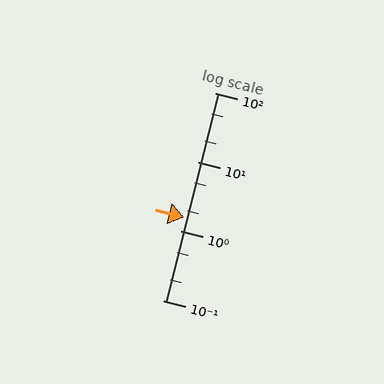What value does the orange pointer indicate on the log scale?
The pointer indicates approximately 1.6.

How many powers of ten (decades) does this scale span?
The scale spans 3 decades, from 0.1 to 100.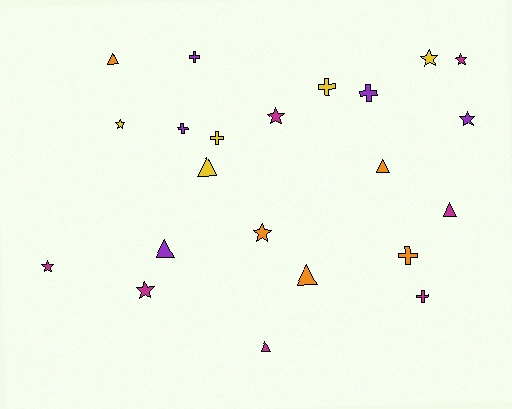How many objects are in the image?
There are 22 objects.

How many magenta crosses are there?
There is 1 magenta cross.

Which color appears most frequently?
Magenta, with 7 objects.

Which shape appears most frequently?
Star, with 8 objects.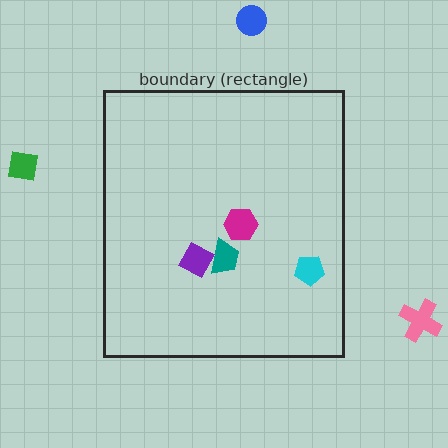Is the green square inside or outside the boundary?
Outside.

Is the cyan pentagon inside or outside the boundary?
Inside.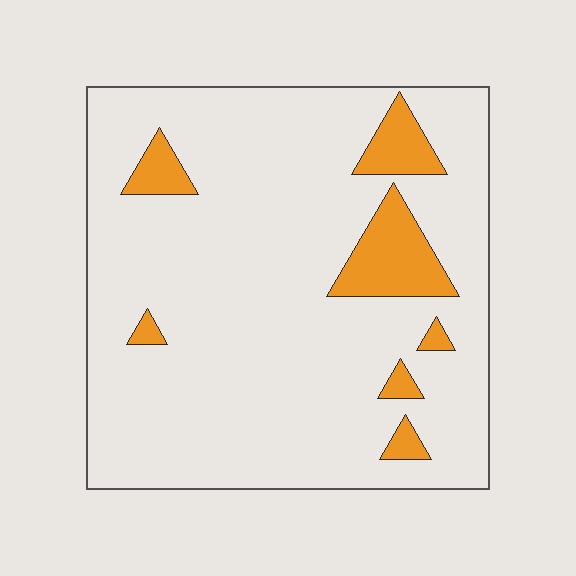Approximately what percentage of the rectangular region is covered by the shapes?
Approximately 10%.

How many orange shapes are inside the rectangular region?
7.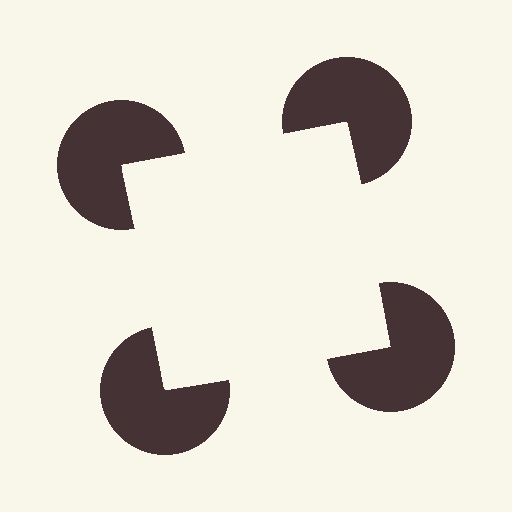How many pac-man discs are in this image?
There are 4 — one at each vertex of the illusory square.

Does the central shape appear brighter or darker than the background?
It typically appears slightly brighter than the background, even though no actual brightness change is drawn.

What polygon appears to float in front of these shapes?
An illusory square — its edges are inferred from the aligned wedge cuts in the pac-man discs, not physically drawn.